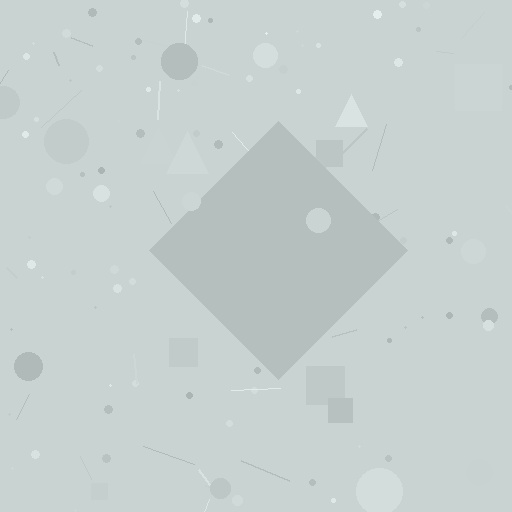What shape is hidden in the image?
A diamond is hidden in the image.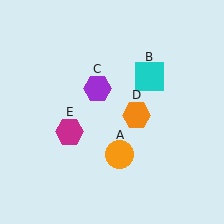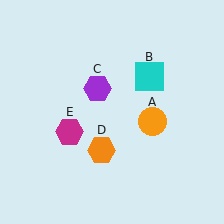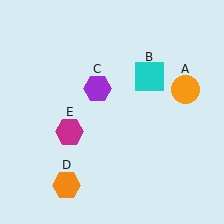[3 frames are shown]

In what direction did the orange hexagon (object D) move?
The orange hexagon (object D) moved down and to the left.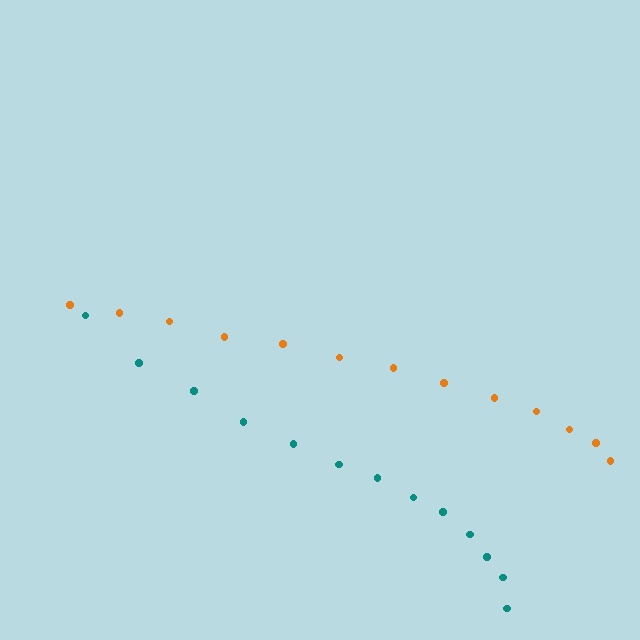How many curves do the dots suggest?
There are 2 distinct paths.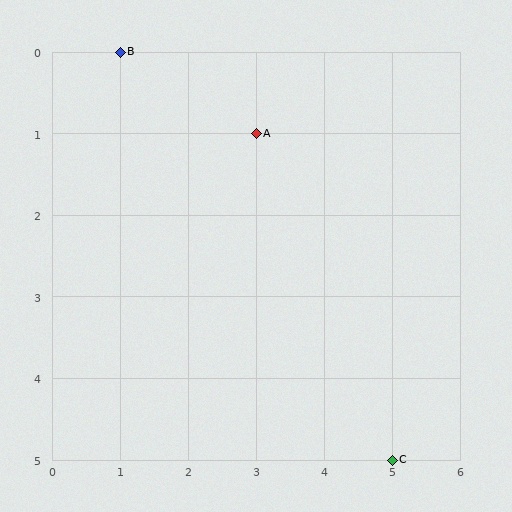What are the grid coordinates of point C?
Point C is at grid coordinates (5, 5).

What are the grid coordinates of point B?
Point B is at grid coordinates (1, 0).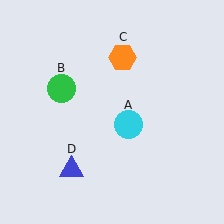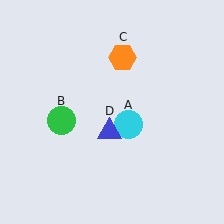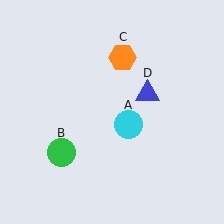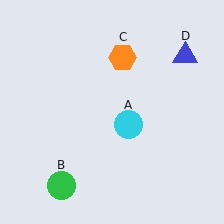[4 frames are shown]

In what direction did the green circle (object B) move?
The green circle (object B) moved down.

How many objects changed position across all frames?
2 objects changed position: green circle (object B), blue triangle (object D).